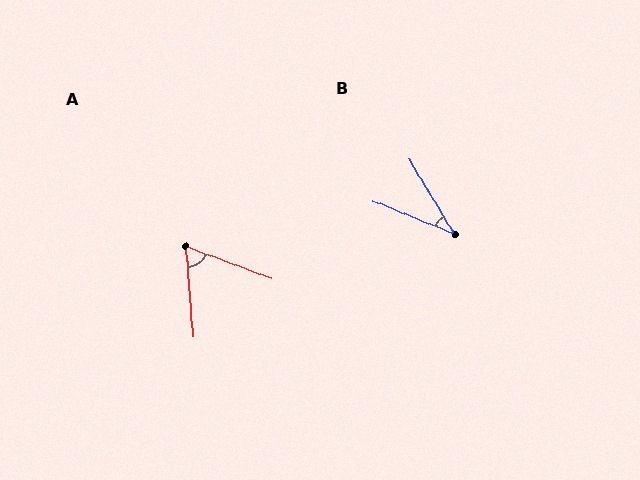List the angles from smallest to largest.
B (37°), A (66°).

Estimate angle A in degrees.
Approximately 66 degrees.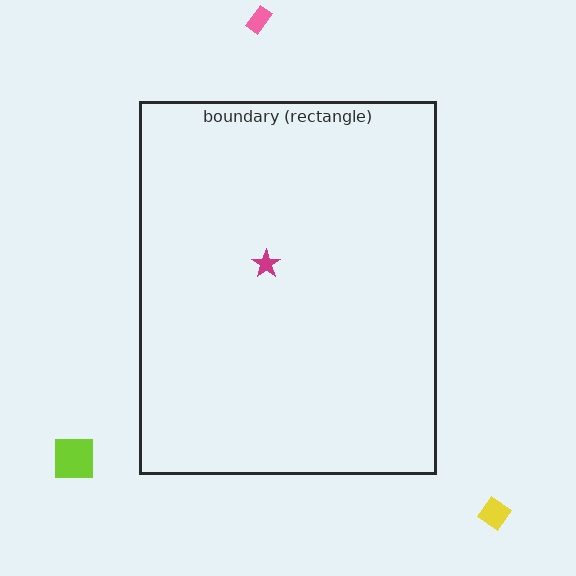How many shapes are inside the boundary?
1 inside, 3 outside.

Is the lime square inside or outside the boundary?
Outside.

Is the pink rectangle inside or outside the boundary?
Outside.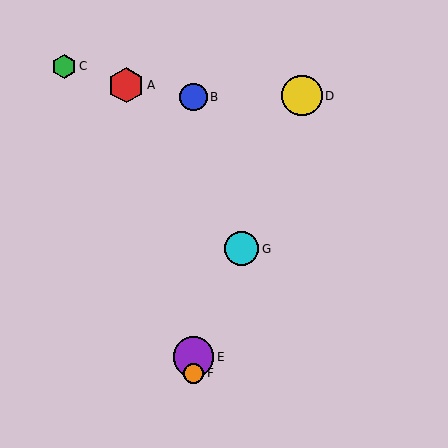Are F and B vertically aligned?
Yes, both are at x≈193.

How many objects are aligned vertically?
3 objects (B, E, F) are aligned vertically.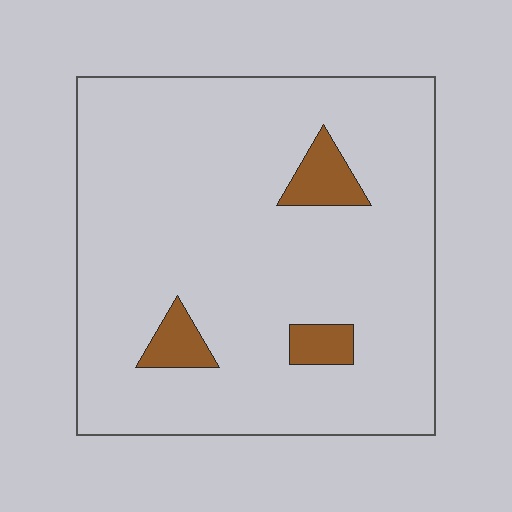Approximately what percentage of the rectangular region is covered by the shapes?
Approximately 10%.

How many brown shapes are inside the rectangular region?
3.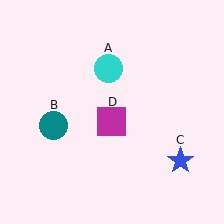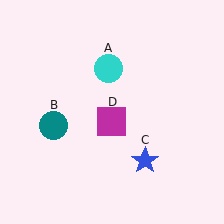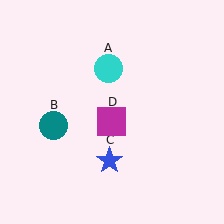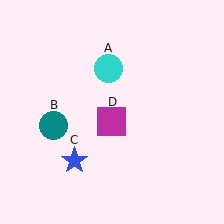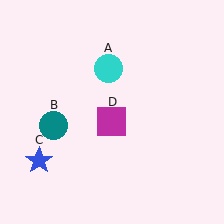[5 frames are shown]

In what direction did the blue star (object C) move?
The blue star (object C) moved left.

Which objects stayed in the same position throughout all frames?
Cyan circle (object A) and teal circle (object B) and magenta square (object D) remained stationary.